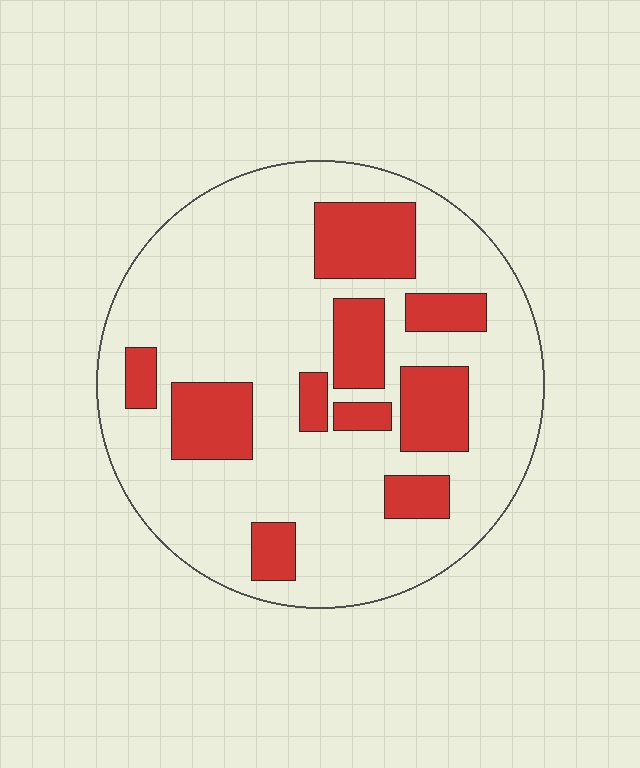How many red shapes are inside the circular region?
10.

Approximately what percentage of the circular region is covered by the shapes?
Approximately 25%.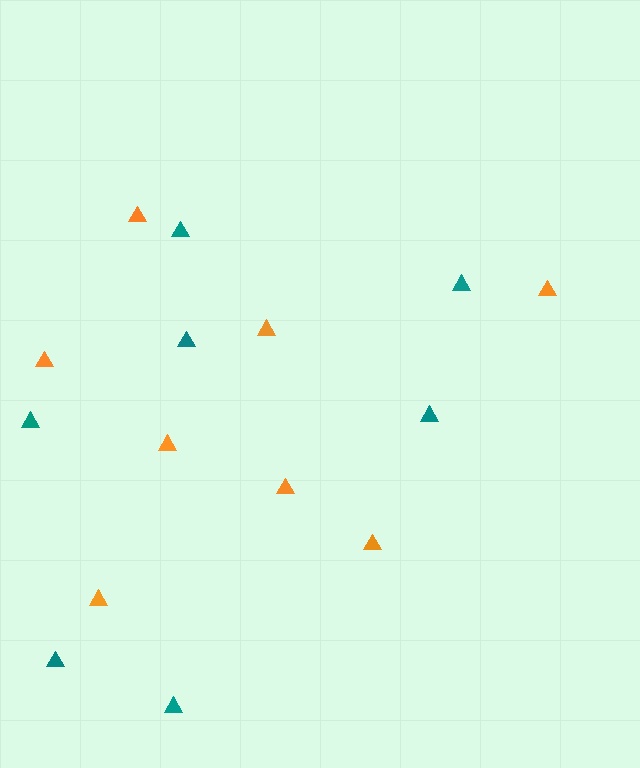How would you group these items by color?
There are 2 groups: one group of teal triangles (7) and one group of orange triangles (8).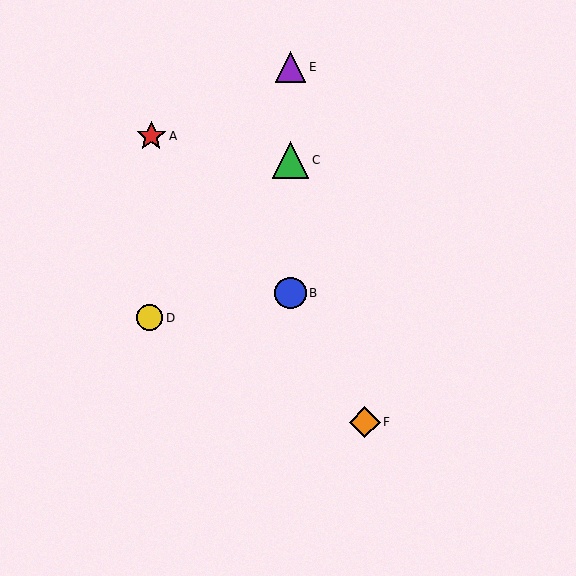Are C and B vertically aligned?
Yes, both are at x≈291.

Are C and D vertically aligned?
No, C is at x≈291 and D is at x≈150.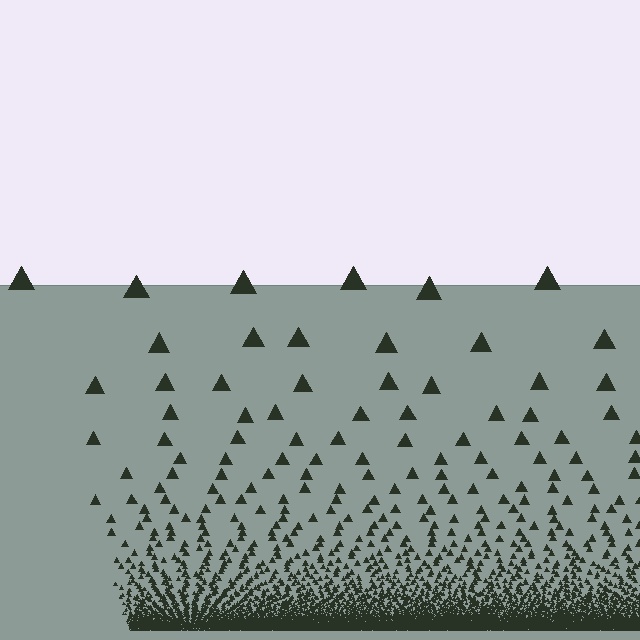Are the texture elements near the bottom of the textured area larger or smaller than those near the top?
Smaller. The gradient is inverted — elements near the bottom are smaller and denser.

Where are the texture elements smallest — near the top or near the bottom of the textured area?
Near the bottom.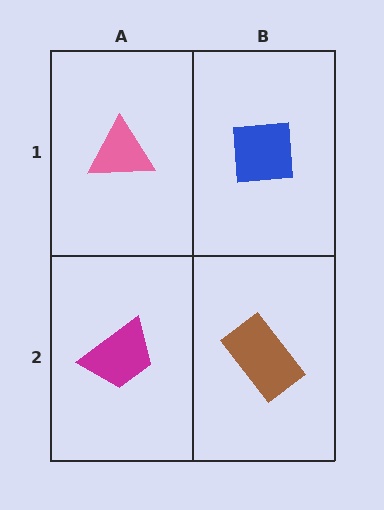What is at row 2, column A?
A magenta trapezoid.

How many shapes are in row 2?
2 shapes.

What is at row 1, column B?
A blue square.